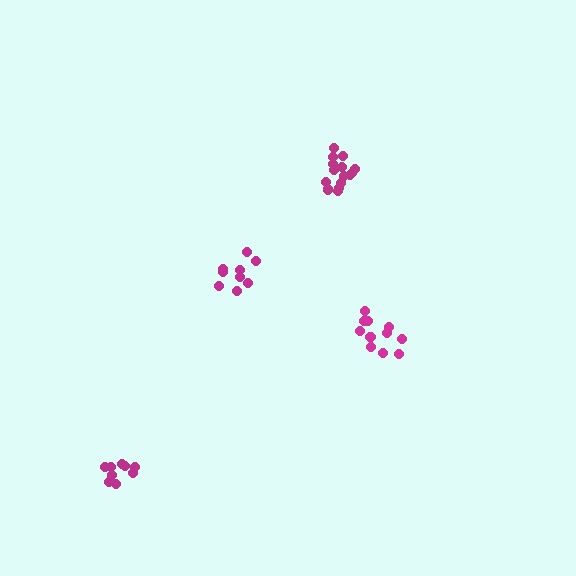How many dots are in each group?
Group 1: 9 dots, Group 2: 9 dots, Group 3: 11 dots, Group 4: 15 dots (44 total).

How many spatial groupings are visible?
There are 4 spatial groupings.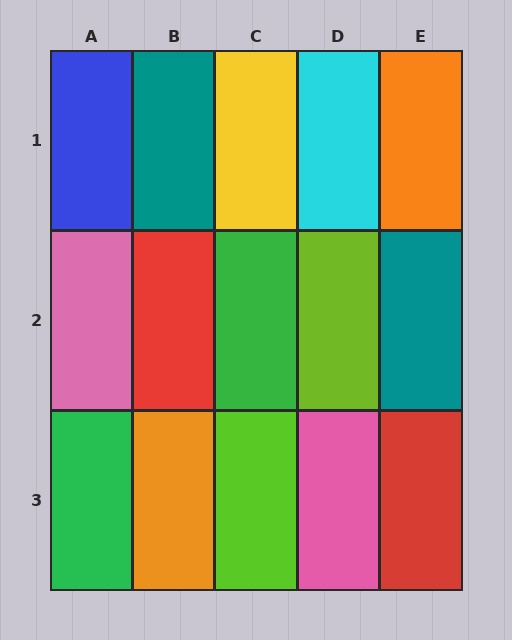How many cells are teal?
2 cells are teal.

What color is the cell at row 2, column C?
Green.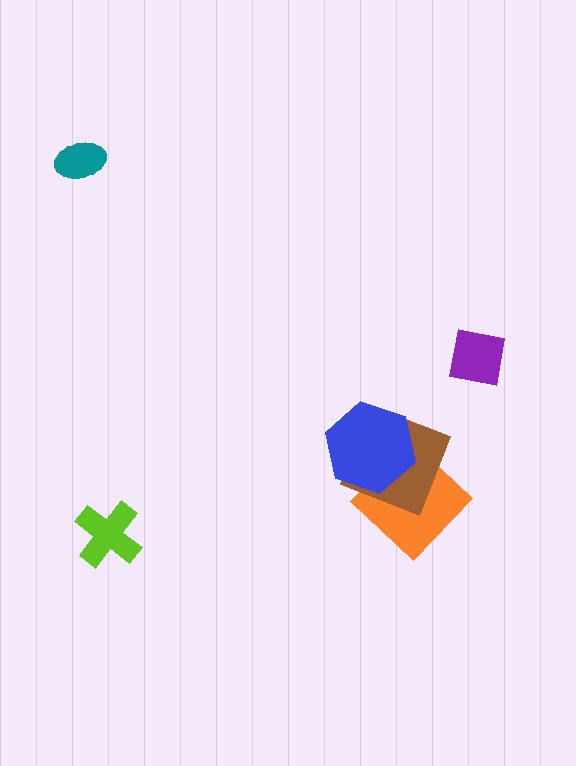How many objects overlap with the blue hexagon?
2 objects overlap with the blue hexagon.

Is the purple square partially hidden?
No, no other shape covers it.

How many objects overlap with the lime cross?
0 objects overlap with the lime cross.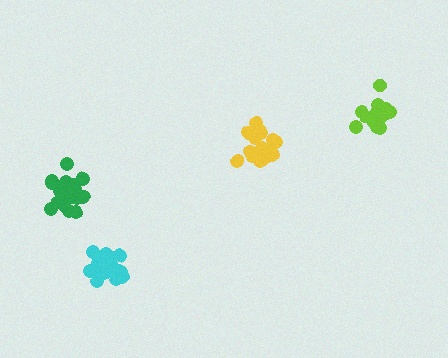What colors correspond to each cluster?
The clusters are colored: green, cyan, lime, yellow.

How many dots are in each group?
Group 1: 19 dots, Group 2: 18 dots, Group 3: 15 dots, Group 4: 17 dots (69 total).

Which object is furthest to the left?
The green cluster is leftmost.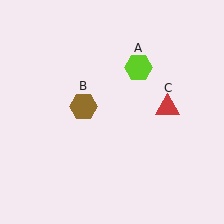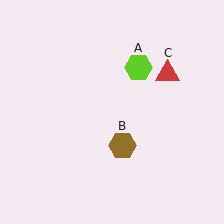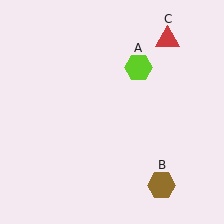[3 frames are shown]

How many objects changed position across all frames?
2 objects changed position: brown hexagon (object B), red triangle (object C).